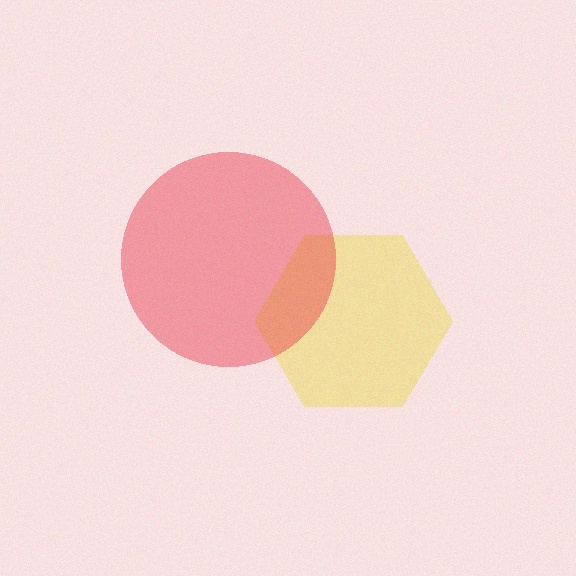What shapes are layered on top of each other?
The layered shapes are: a yellow hexagon, a red circle.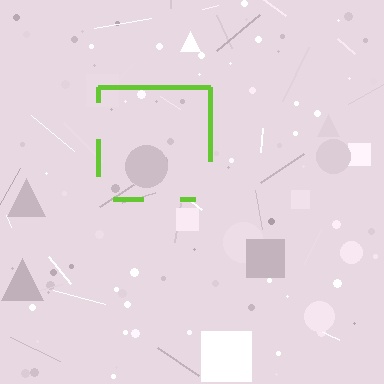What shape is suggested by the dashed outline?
The dashed outline suggests a square.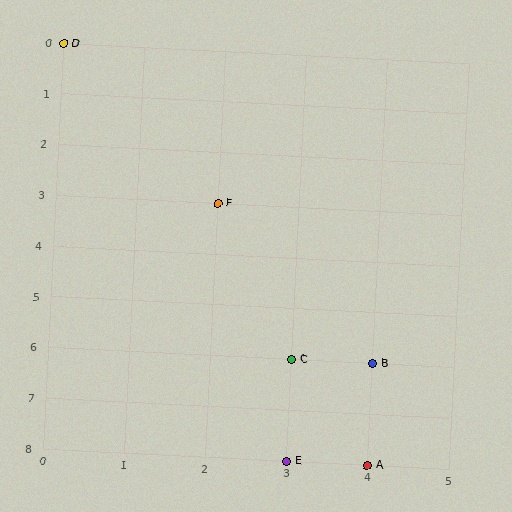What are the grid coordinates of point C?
Point C is at grid coordinates (3, 6).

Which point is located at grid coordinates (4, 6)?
Point B is at (4, 6).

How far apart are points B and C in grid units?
Points B and C are 1 column apart.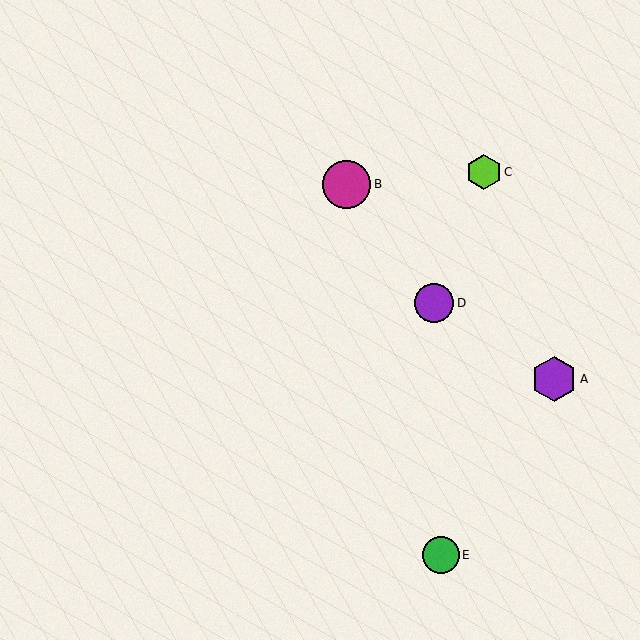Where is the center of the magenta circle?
The center of the magenta circle is at (346, 184).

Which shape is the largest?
The magenta circle (labeled B) is the largest.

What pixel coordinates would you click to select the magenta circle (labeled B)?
Click at (346, 184) to select the magenta circle B.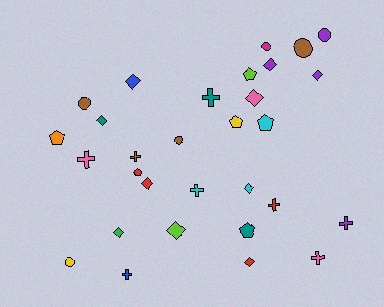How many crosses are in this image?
There are 8 crosses.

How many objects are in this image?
There are 30 objects.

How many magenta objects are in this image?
There is 1 magenta object.